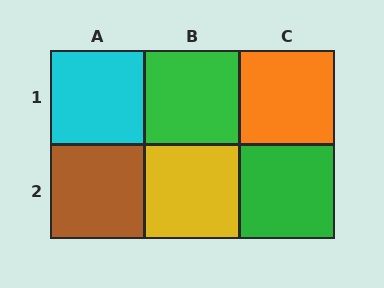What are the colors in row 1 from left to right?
Cyan, green, orange.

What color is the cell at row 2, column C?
Green.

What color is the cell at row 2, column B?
Yellow.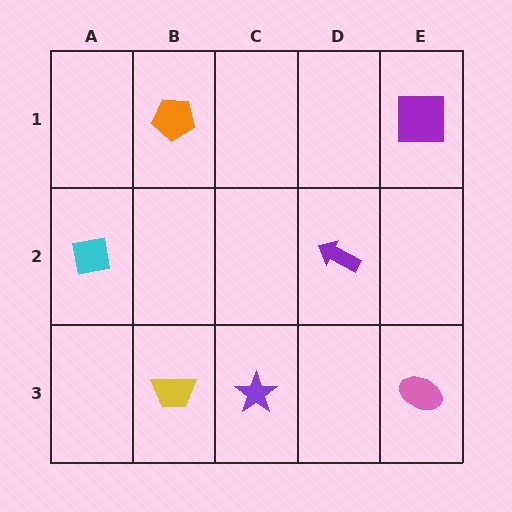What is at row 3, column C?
A purple star.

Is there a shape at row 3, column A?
No, that cell is empty.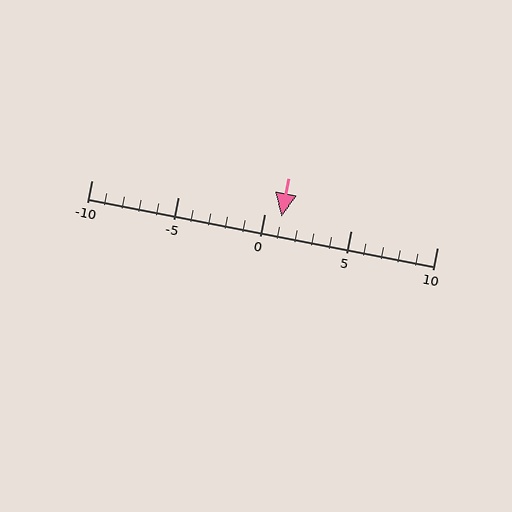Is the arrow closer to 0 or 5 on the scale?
The arrow is closer to 0.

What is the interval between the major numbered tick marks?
The major tick marks are spaced 5 units apart.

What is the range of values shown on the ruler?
The ruler shows values from -10 to 10.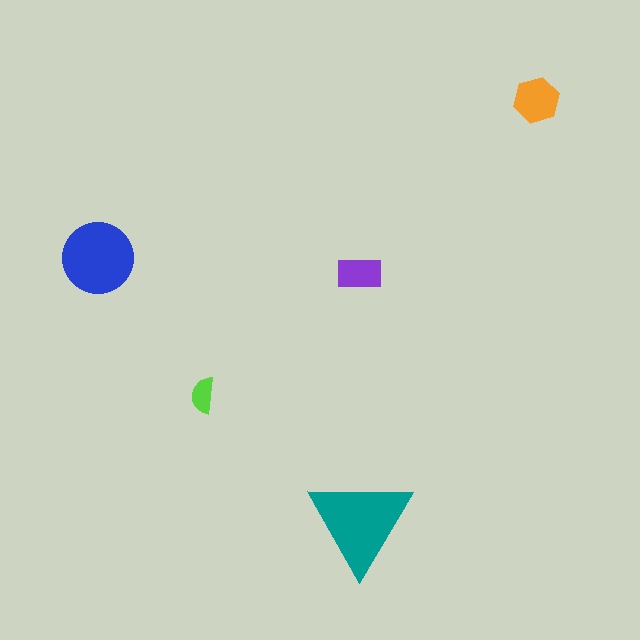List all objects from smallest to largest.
The lime semicircle, the purple rectangle, the orange hexagon, the blue circle, the teal triangle.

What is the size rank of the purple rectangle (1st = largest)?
4th.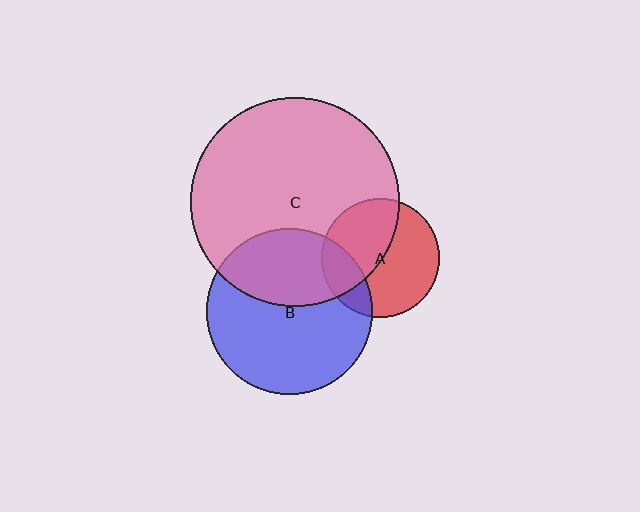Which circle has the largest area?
Circle C (pink).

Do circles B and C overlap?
Yes.